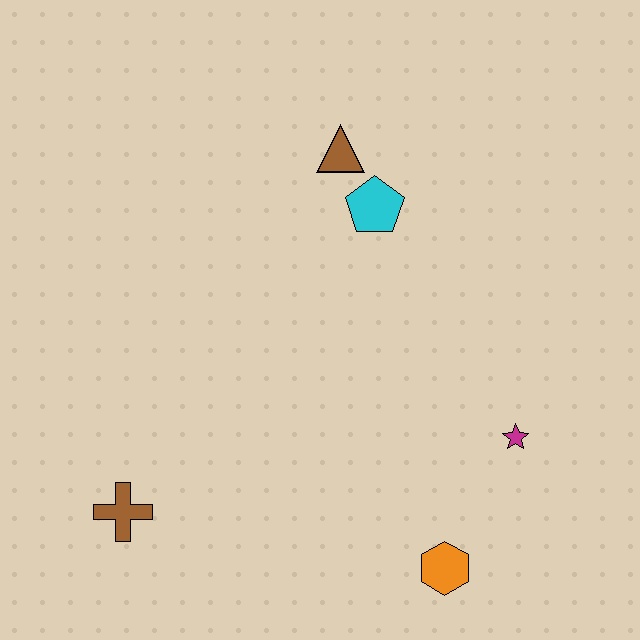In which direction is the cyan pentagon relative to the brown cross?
The cyan pentagon is above the brown cross.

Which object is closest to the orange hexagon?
The magenta star is closest to the orange hexagon.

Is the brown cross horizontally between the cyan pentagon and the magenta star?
No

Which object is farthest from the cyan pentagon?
The brown cross is farthest from the cyan pentagon.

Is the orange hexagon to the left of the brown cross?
No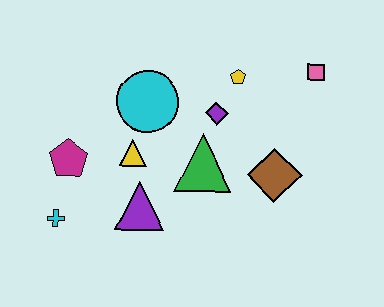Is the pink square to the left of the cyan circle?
No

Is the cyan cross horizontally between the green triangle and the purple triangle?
No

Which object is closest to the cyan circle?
The yellow triangle is closest to the cyan circle.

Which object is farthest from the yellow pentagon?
The cyan cross is farthest from the yellow pentagon.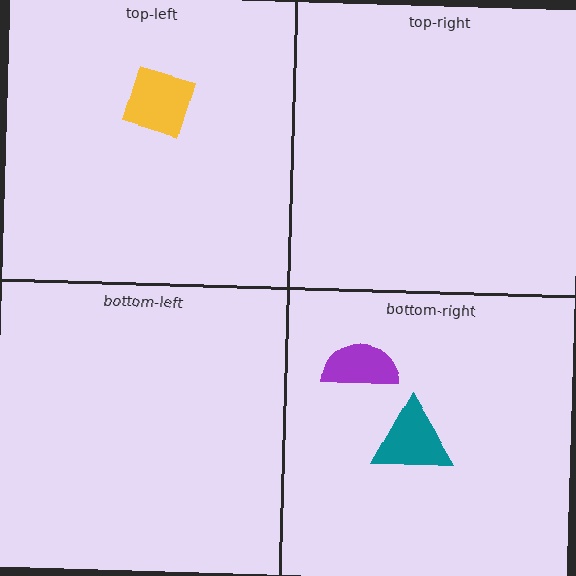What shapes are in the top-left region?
The yellow diamond.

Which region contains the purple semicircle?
The bottom-right region.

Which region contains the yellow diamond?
The top-left region.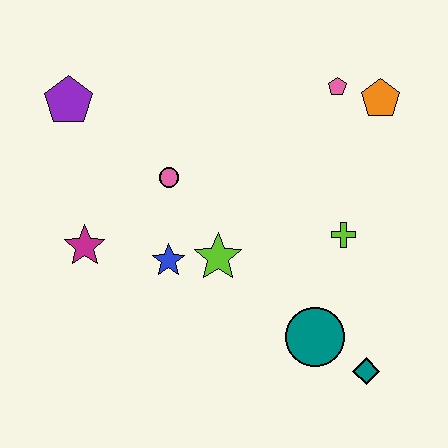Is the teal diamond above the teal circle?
No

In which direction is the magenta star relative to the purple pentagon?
The magenta star is below the purple pentagon.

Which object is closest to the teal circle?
The teal diamond is closest to the teal circle.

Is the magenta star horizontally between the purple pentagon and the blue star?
Yes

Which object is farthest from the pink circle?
The teal diamond is farthest from the pink circle.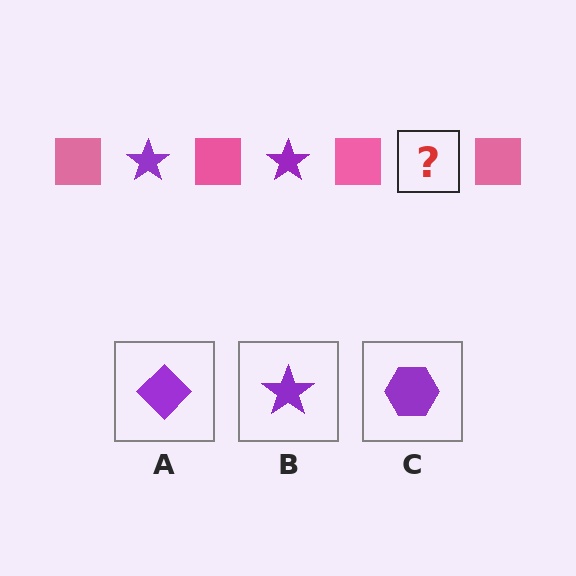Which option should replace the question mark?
Option B.